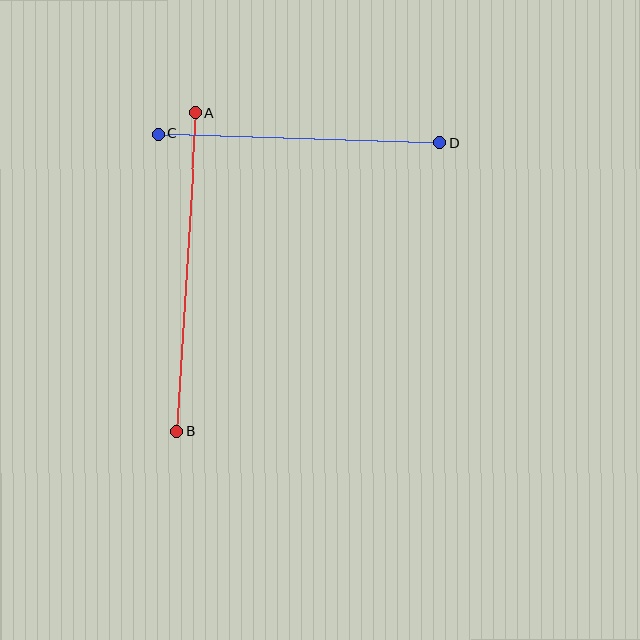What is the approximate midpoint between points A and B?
The midpoint is at approximately (186, 273) pixels.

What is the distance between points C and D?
The distance is approximately 282 pixels.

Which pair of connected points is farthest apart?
Points A and B are farthest apart.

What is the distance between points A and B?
The distance is approximately 319 pixels.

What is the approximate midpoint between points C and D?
The midpoint is at approximately (299, 138) pixels.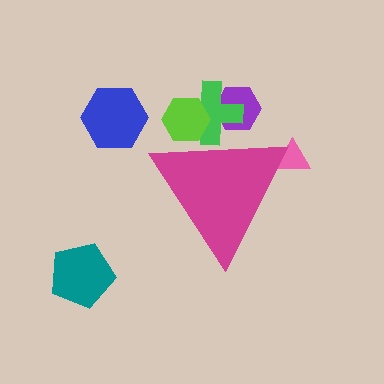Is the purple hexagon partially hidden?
Yes, the purple hexagon is partially hidden behind the magenta triangle.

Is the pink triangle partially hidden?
Yes, the pink triangle is partially hidden behind the magenta triangle.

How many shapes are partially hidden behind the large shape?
4 shapes are partially hidden.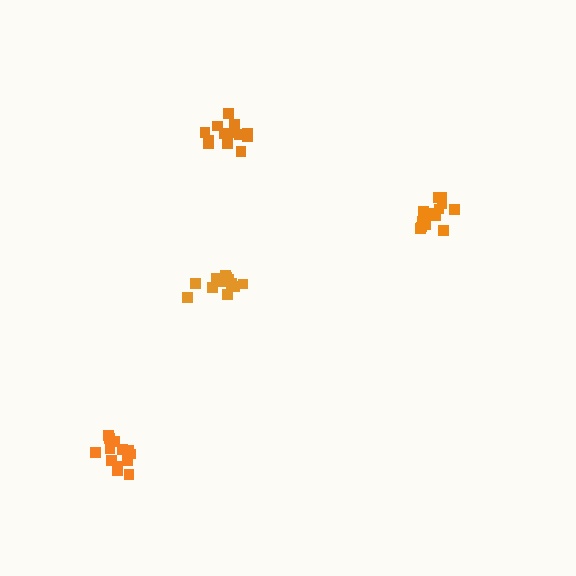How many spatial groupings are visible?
There are 4 spatial groupings.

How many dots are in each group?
Group 1: 13 dots, Group 2: 13 dots, Group 3: 16 dots, Group 4: 14 dots (56 total).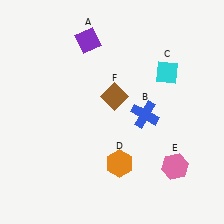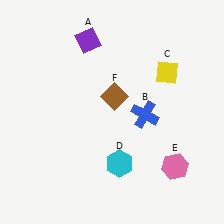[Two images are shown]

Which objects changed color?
C changed from cyan to yellow. D changed from orange to cyan.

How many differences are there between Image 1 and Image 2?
There are 2 differences between the two images.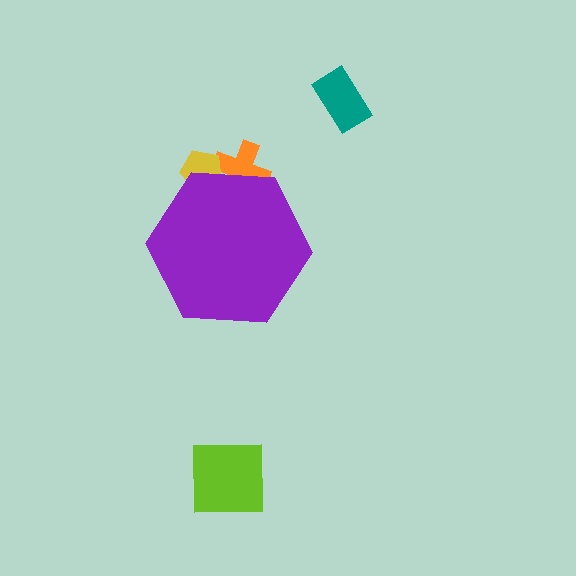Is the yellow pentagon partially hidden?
Yes, the yellow pentagon is partially hidden behind the purple hexagon.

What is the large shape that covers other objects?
A purple hexagon.